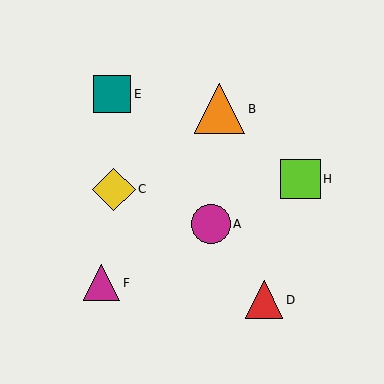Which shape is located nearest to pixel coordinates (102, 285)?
The magenta triangle (labeled F) at (101, 283) is nearest to that location.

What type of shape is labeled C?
Shape C is a yellow diamond.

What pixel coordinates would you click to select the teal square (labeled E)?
Click at (112, 94) to select the teal square E.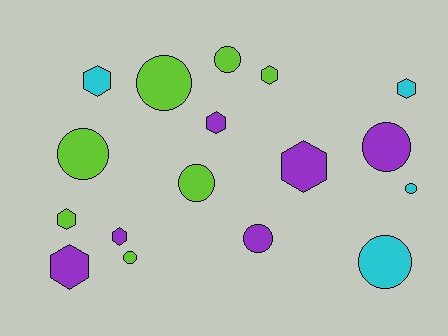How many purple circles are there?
There are 2 purple circles.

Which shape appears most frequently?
Circle, with 9 objects.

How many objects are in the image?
There are 17 objects.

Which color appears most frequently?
Lime, with 7 objects.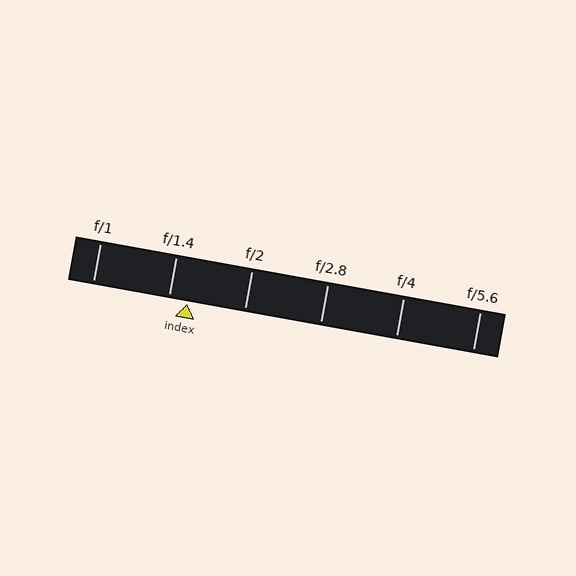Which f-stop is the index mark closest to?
The index mark is closest to f/1.4.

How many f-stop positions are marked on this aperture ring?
There are 6 f-stop positions marked.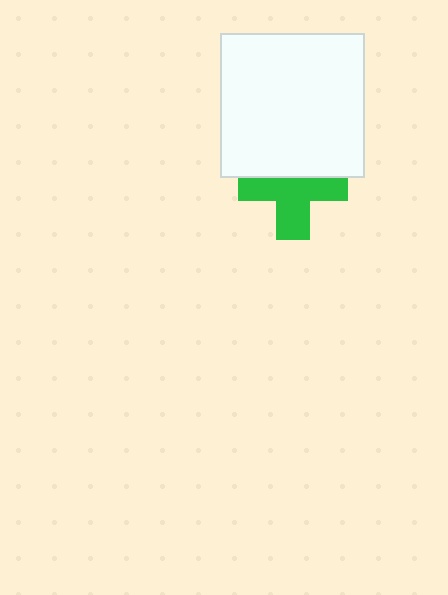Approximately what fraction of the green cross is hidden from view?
Roughly 38% of the green cross is hidden behind the white square.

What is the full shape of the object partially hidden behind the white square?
The partially hidden object is a green cross.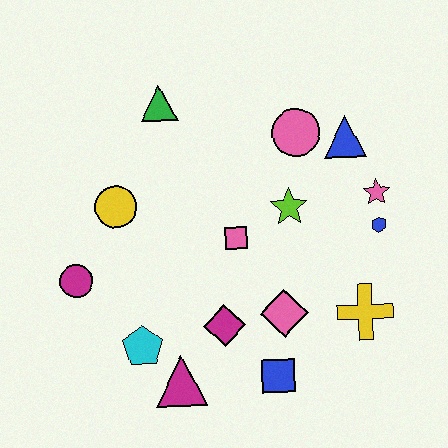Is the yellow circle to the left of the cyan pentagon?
Yes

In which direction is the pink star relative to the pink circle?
The pink star is to the right of the pink circle.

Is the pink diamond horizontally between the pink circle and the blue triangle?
No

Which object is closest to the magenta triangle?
The cyan pentagon is closest to the magenta triangle.